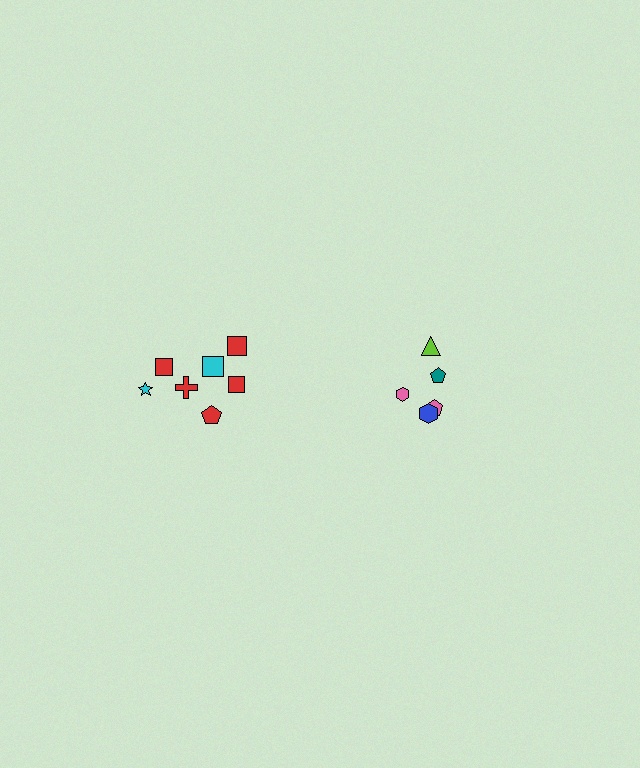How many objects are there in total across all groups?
There are 12 objects.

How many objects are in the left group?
There are 7 objects.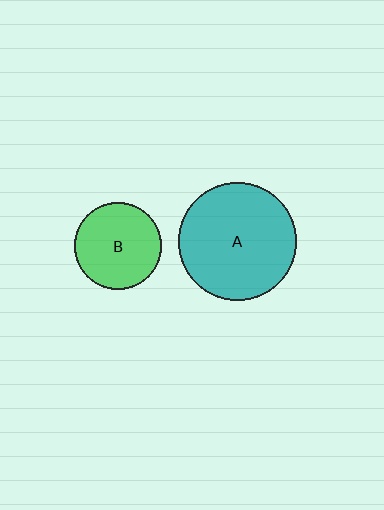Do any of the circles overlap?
No, none of the circles overlap.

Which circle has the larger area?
Circle A (teal).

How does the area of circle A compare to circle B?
Approximately 1.8 times.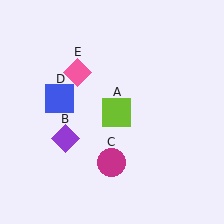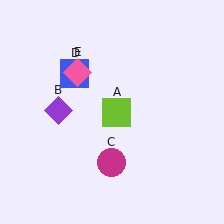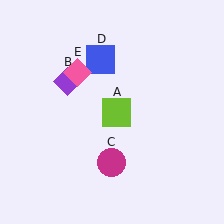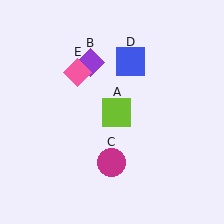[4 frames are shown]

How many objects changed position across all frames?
2 objects changed position: purple diamond (object B), blue square (object D).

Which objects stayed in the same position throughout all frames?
Lime square (object A) and magenta circle (object C) and pink diamond (object E) remained stationary.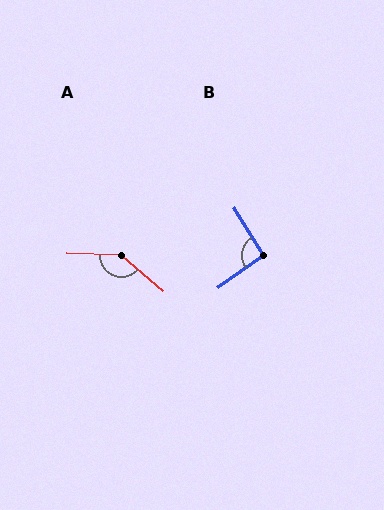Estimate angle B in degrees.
Approximately 93 degrees.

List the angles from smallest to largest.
B (93°), A (140°).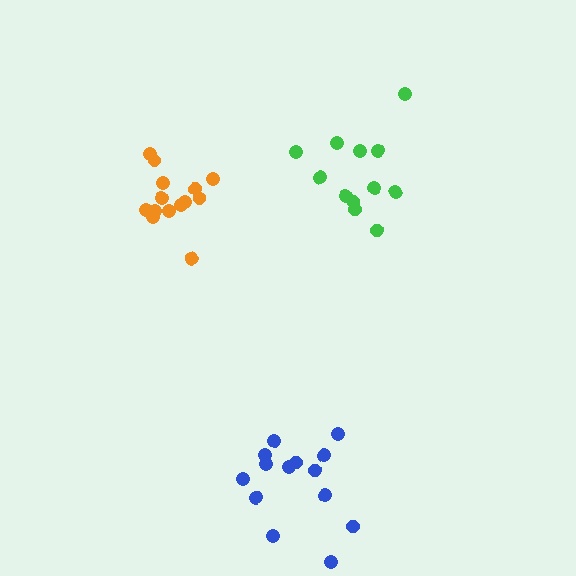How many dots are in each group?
Group 1: 12 dots, Group 2: 14 dots, Group 3: 14 dots (40 total).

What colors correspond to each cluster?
The clusters are colored: green, blue, orange.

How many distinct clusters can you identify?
There are 3 distinct clusters.